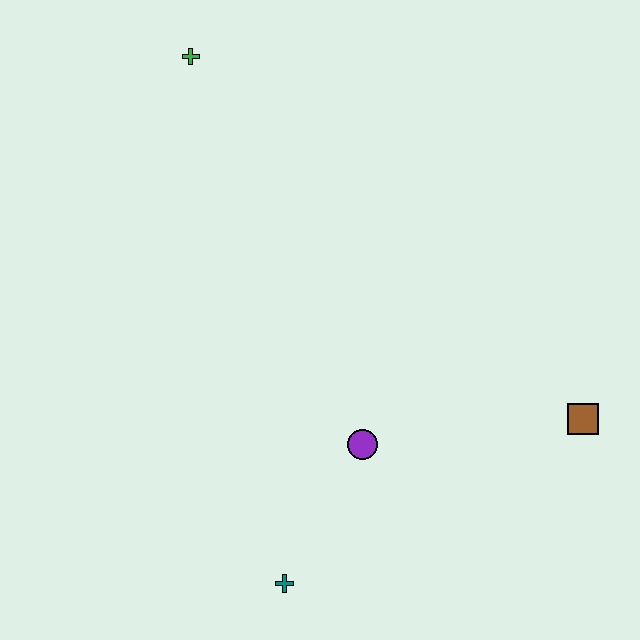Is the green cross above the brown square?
Yes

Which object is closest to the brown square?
The purple circle is closest to the brown square.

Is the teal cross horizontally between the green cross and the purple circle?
Yes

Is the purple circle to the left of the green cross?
No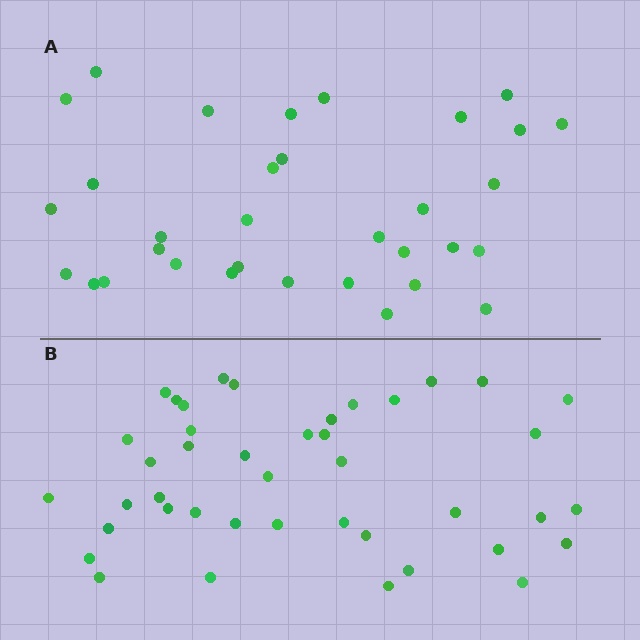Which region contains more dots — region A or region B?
Region B (the bottom region) has more dots.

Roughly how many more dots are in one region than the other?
Region B has roughly 8 or so more dots than region A.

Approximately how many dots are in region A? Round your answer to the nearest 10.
About 30 dots. (The exact count is 33, which rounds to 30.)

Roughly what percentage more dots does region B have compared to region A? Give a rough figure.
About 25% more.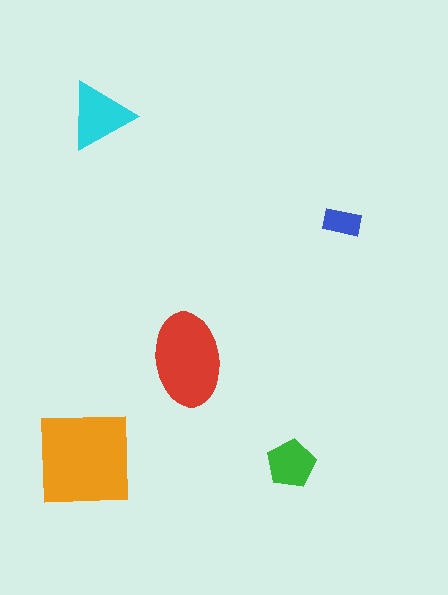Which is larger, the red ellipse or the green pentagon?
The red ellipse.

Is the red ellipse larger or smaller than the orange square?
Smaller.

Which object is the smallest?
The blue rectangle.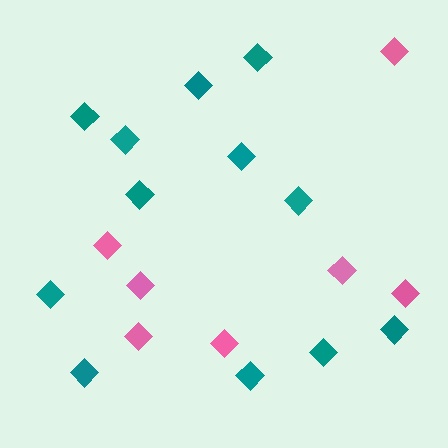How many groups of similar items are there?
There are 2 groups: one group of teal diamonds (12) and one group of pink diamonds (7).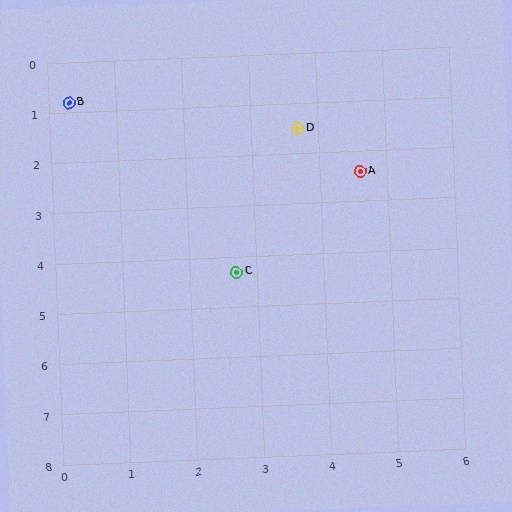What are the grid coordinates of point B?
Point B is at approximately (0.3, 0.8).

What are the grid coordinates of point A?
Point A is at approximately (4.6, 2.4).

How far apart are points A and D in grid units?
Points A and D are about 1.3 grid units apart.